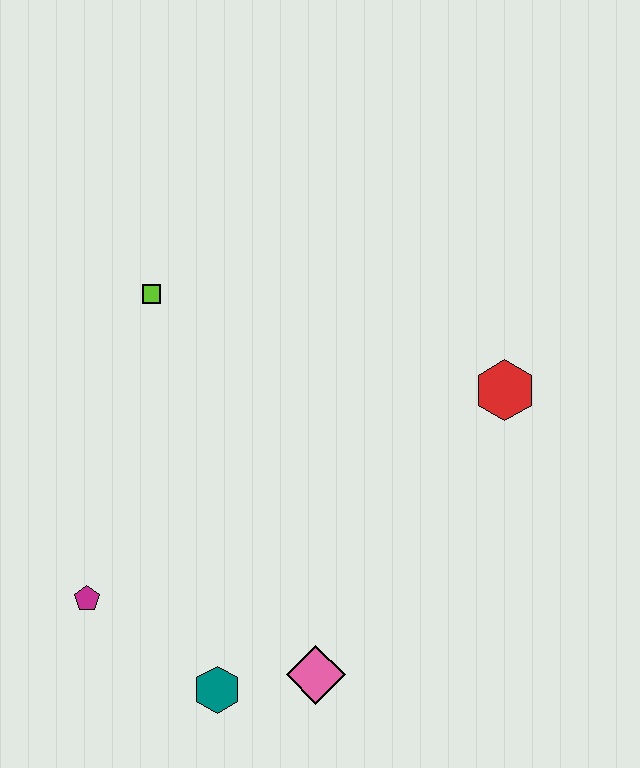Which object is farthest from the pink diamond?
The lime square is farthest from the pink diamond.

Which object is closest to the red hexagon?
The pink diamond is closest to the red hexagon.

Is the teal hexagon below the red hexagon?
Yes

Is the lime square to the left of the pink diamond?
Yes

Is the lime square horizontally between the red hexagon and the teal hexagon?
No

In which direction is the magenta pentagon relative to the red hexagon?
The magenta pentagon is to the left of the red hexagon.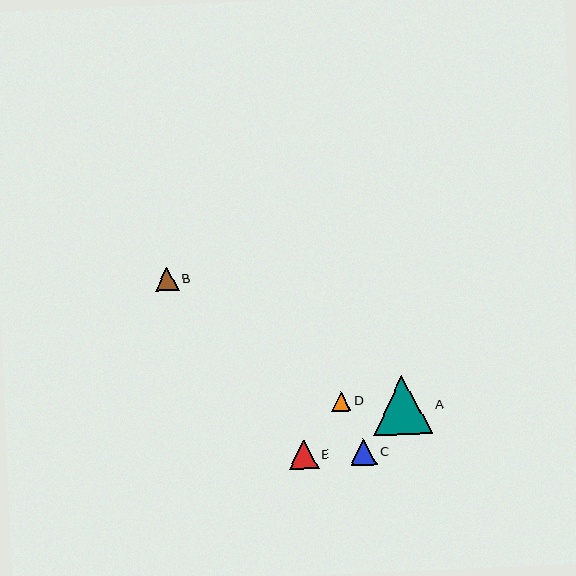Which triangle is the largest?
Triangle A is the largest with a size of approximately 59 pixels.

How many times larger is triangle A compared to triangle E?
Triangle A is approximately 2.0 times the size of triangle E.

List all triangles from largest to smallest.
From largest to smallest: A, E, C, B, D.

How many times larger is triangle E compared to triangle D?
Triangle E is approximately 1.5 times the size of triangle D.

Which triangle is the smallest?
Triangle D is the smallest with a size of approximately 19 pixels.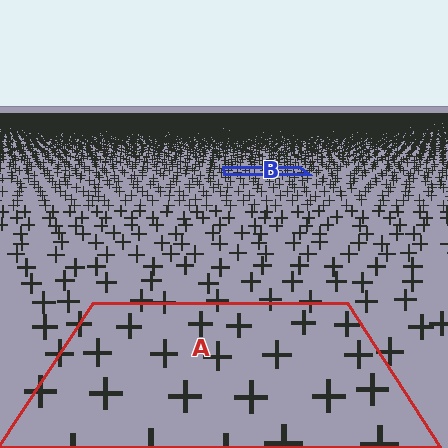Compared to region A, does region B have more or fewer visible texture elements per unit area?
Region B has more texture elements per unit area — they are packed more densely because it is farther away.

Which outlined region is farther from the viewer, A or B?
Region B is farther from the viewer — the texture elements inside it appear smaller and more densely packed.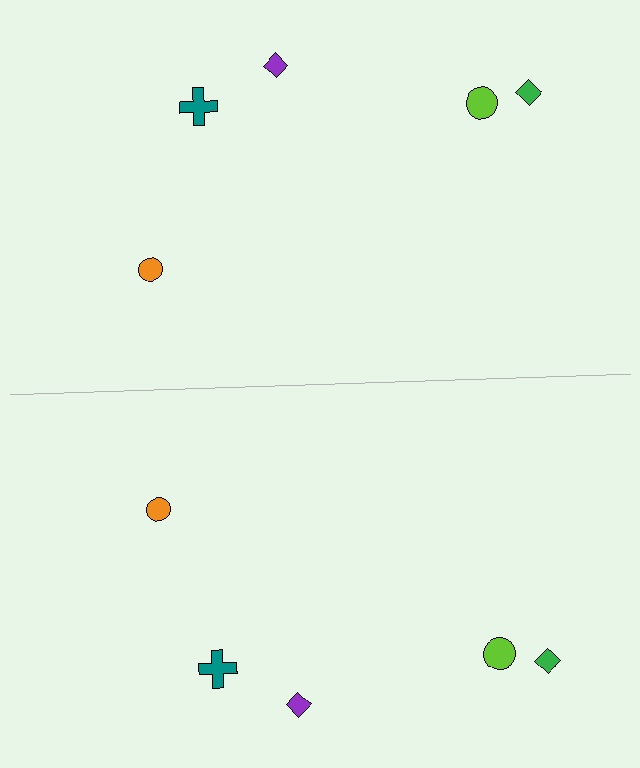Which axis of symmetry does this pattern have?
The pattern has a horizontal axis of symmetry running through the center of the image.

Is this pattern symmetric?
Yes, this pattern has bilateral (reflection) symmetry.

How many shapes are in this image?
There are 10 shapes in this image.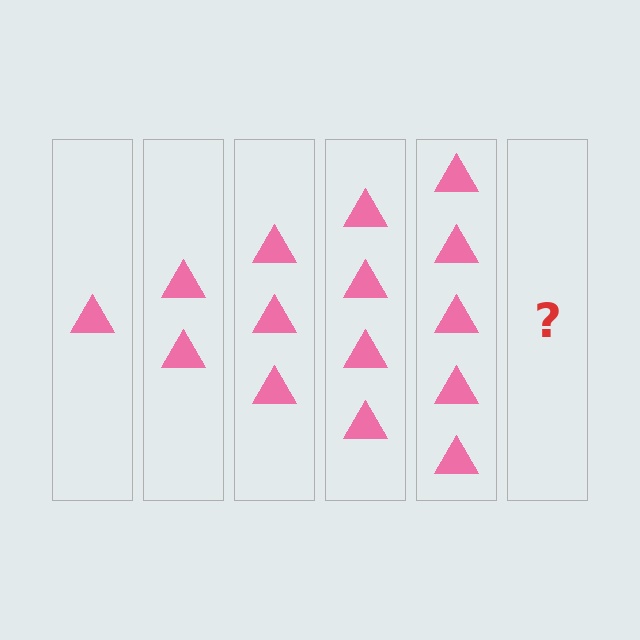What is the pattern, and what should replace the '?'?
The pattern is that each step adds one more triangle. The '?' should be 6 triangles.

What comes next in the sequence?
The next element should be 6 triangles.